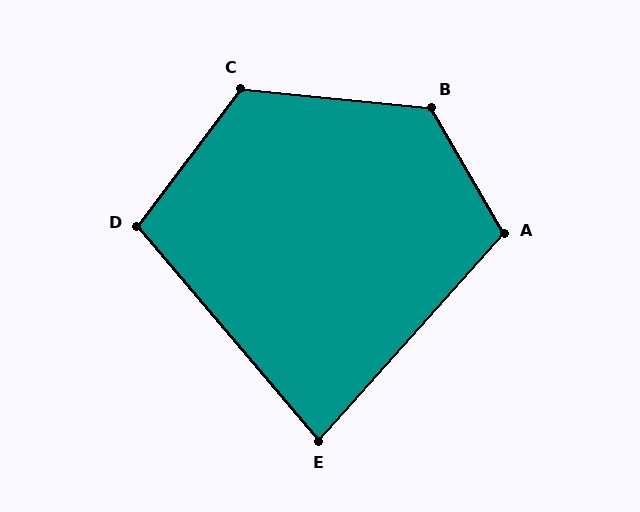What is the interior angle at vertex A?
Approximately 108 degrees (obtuse).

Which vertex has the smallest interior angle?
E, at approximately 82 degrees.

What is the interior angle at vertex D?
Approximately 103 degrees (obtuse).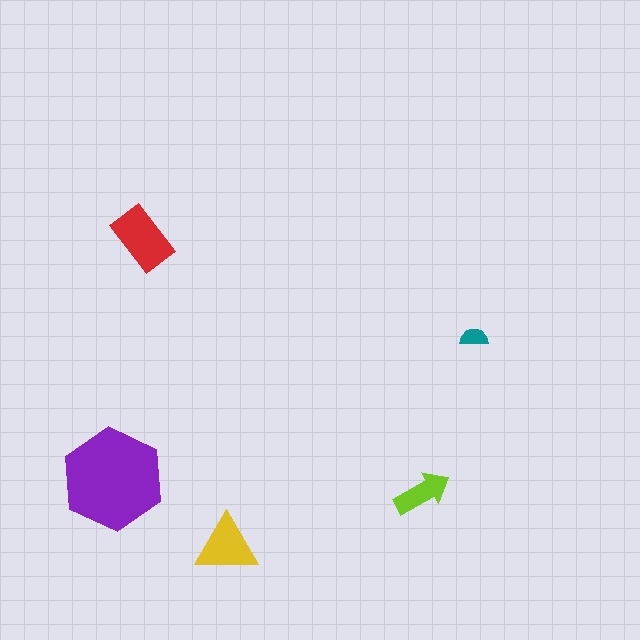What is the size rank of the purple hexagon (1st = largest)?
1st.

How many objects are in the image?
There are 5 objects in the image.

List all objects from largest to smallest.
The purple hexagon, the red rectangle, the yellow triangle, the lime arrow, the teal semicircle.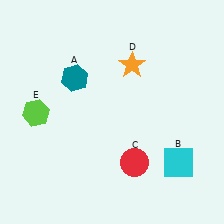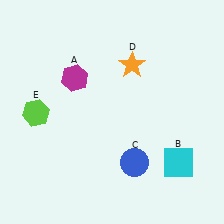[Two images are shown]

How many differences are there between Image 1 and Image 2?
There are 2 differences between the two images.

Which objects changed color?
A changed from teal to magenta. C changed from red to blue.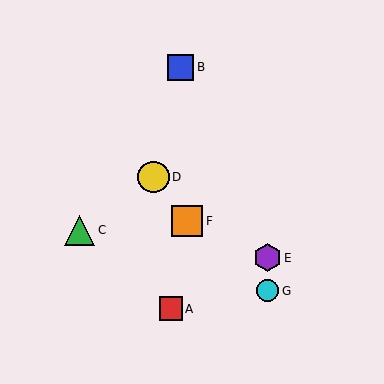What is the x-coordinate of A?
Object A is at x≈171.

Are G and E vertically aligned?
Yes, both are at x≈268.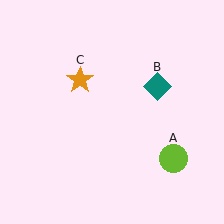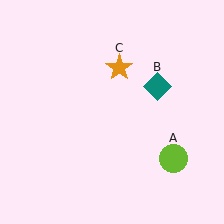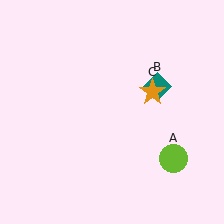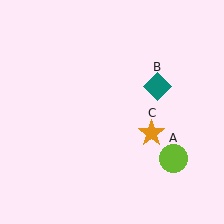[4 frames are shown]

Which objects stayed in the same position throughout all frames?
Lime circle (object A) and teal diamond (object B) remained stationary.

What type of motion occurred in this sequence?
The orange star (object C) rotated clockwise around the center of the scene.